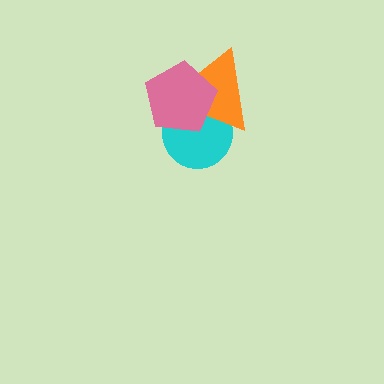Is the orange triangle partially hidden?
Yes, it is partially covered by another shape.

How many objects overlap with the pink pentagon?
2 objects overlap with the pink pentagon.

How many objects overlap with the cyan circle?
2 objects overlap with the cyan circle.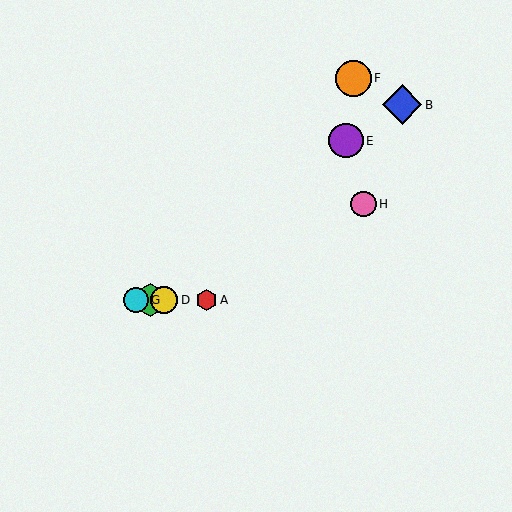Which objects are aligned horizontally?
Objects A, C, D, G are aligned horizontally.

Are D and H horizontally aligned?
No, D is at y≈300 and H is at y≈204.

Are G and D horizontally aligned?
Yes, both are at y≈300.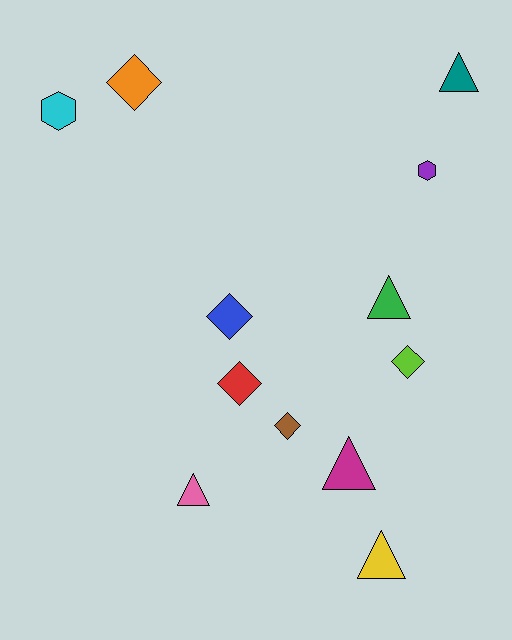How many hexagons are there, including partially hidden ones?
There are 2 hexagons.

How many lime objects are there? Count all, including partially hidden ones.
There is 1 lime object.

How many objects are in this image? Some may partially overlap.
There are 12 objects.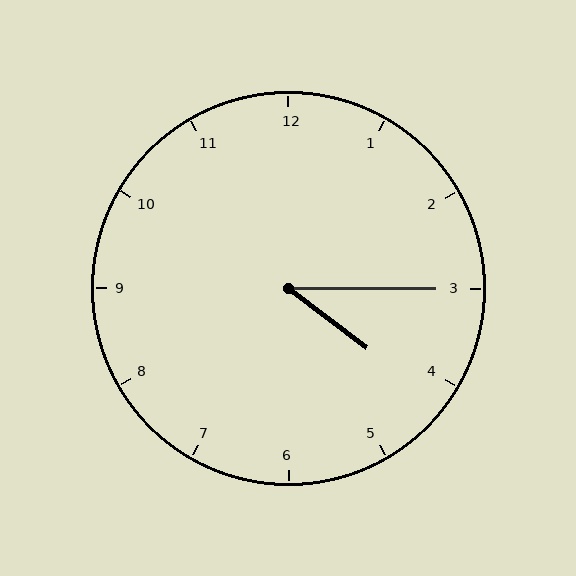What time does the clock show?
4:15.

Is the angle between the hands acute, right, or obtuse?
It is acute.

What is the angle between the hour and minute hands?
Approximately 38 degrees.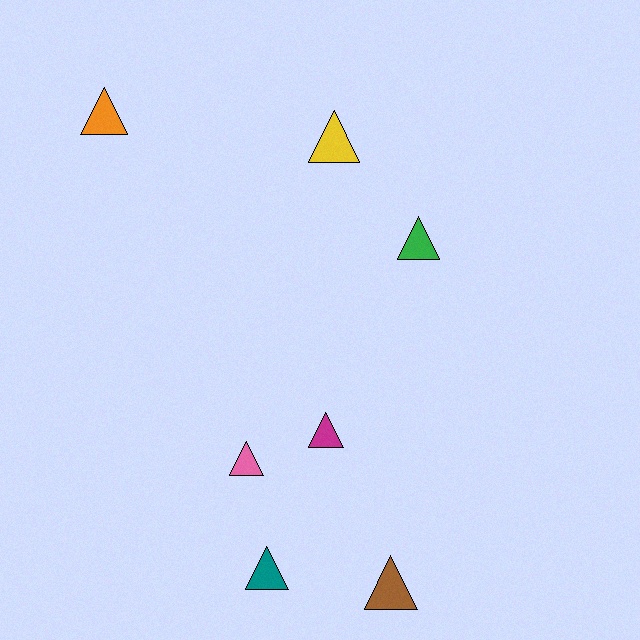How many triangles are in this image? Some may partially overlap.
There are 7 triangles.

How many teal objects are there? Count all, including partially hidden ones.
There is 1 teal object.